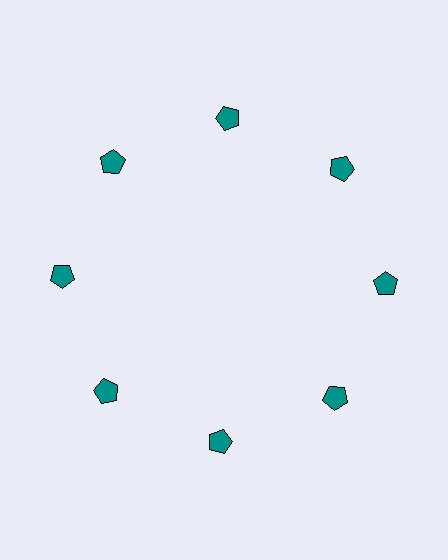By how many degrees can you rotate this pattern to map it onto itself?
The pattern maps onto itself every 45 degrees of rotation.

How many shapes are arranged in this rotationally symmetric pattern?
There are 8 shapes, arranged in 8 groups of 1.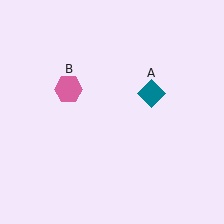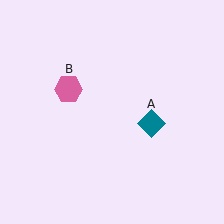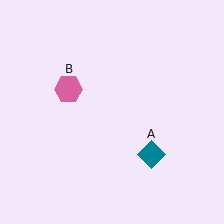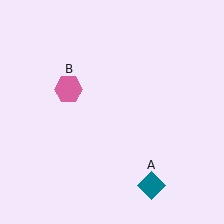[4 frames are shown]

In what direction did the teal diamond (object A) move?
The teal diamond (object A) moved down.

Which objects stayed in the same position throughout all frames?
Pink hexagon (object B) remained stationary.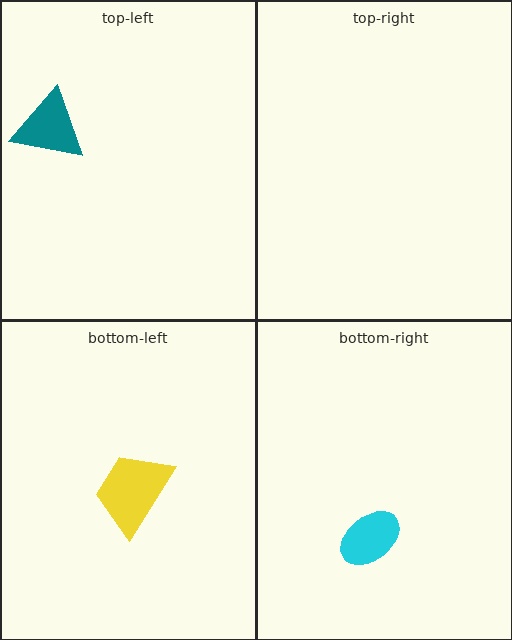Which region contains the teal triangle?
The top-left region.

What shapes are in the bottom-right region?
The cyan ellipse.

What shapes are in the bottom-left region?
The yellow trapezoid.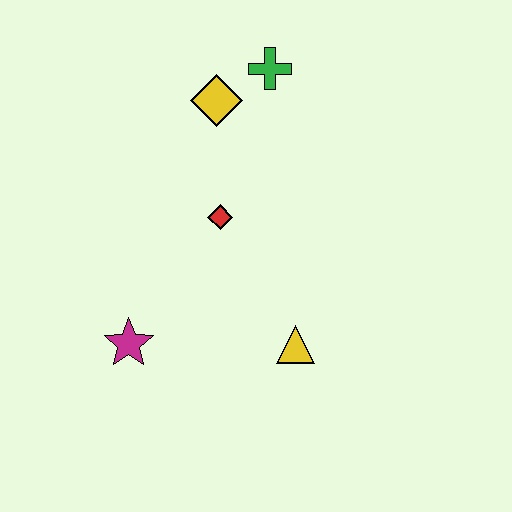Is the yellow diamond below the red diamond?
No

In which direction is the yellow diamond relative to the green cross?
The yellow diamond is to the left of the green cross.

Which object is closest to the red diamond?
The yellow diamond is closest to the red diamond.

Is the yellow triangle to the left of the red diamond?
No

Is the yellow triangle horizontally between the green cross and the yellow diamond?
No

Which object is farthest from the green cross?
The magenta star is farthest from the green cross.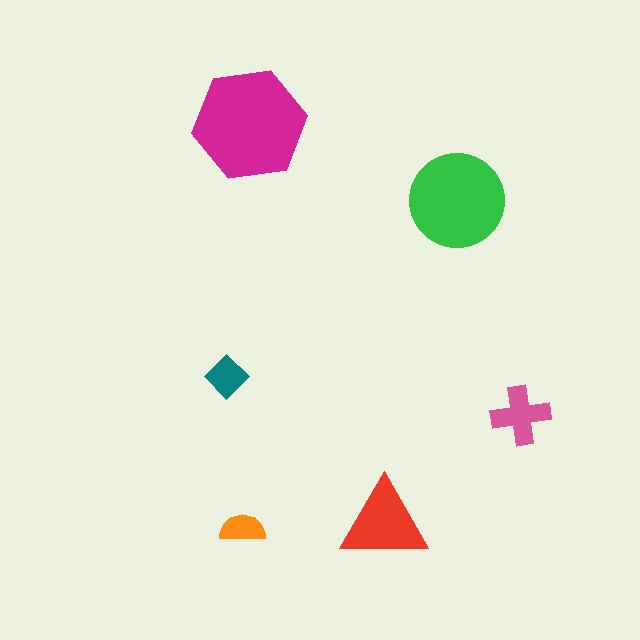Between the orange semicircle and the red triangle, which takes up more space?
The red triangle.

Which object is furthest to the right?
The pink cross is rightmost.